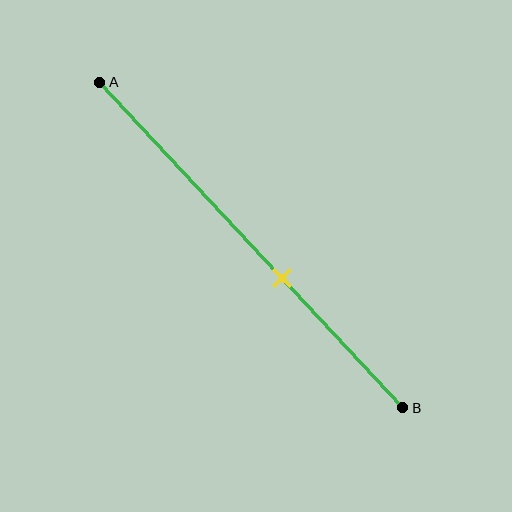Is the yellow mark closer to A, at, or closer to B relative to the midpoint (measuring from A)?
The yellow mark is closer to point B than the midpoint of segment AB.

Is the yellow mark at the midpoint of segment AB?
No, the mark is at about 60% from A, not at the 50% midpoint.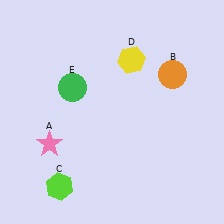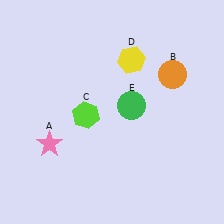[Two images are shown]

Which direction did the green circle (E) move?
The green circle (E) moved right.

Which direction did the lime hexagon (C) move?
The lime hexagon (C) moved up.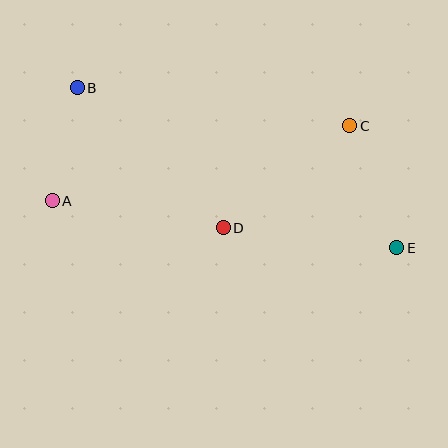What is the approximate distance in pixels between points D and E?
The distance between D and E is approximately 175 pixels.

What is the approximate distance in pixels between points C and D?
The distance between C and D is approximately 163 pixels.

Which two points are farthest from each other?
Points B and E are farthest from each other.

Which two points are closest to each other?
Points A and B are closest to each other.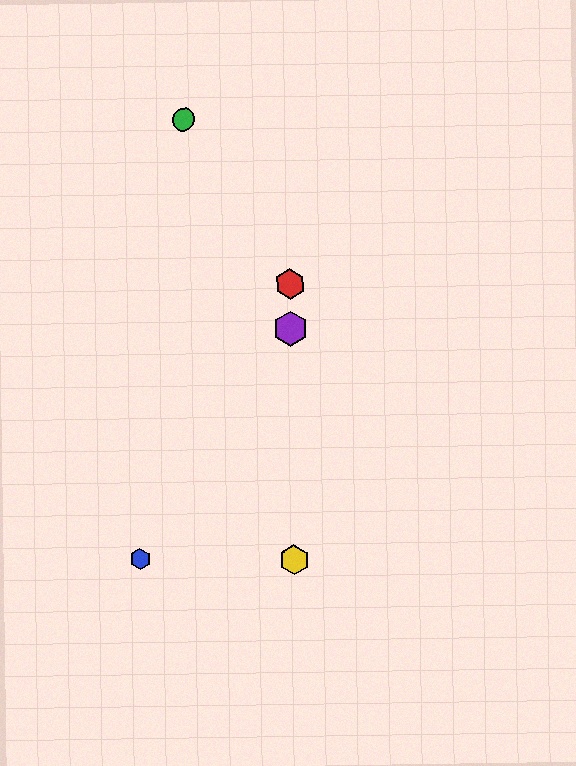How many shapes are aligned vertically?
3 shapes (the red hexagon, the yellow hexagon, the purple hexagon) are aligned vertically.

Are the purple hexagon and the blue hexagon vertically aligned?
No, the purple hexagon is at x≈291 and the blue hexagon is at x≈140.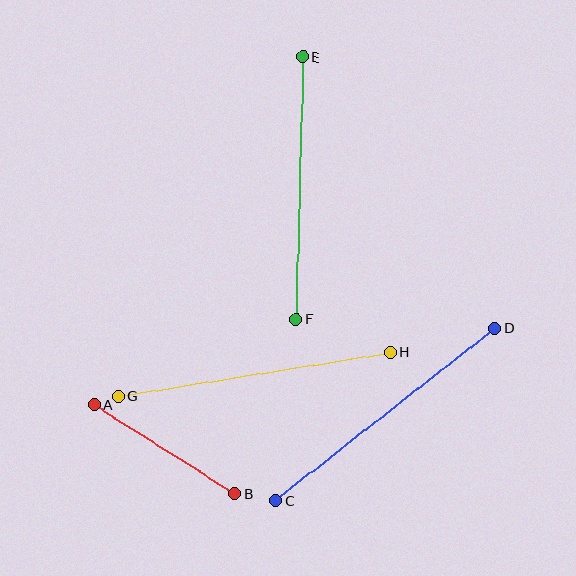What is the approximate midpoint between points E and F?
The midpoint is at approximately (299, 188) pixels.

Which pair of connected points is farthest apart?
Points C and D are farthest apart.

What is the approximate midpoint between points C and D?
The midpoint is at approximately (385, 414) pixels.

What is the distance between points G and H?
The distance is approximately 275 pixels.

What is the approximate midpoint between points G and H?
The midpoint is at approximately (254, 374) pixels.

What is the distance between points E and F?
The distance is approximately 262 pixels.